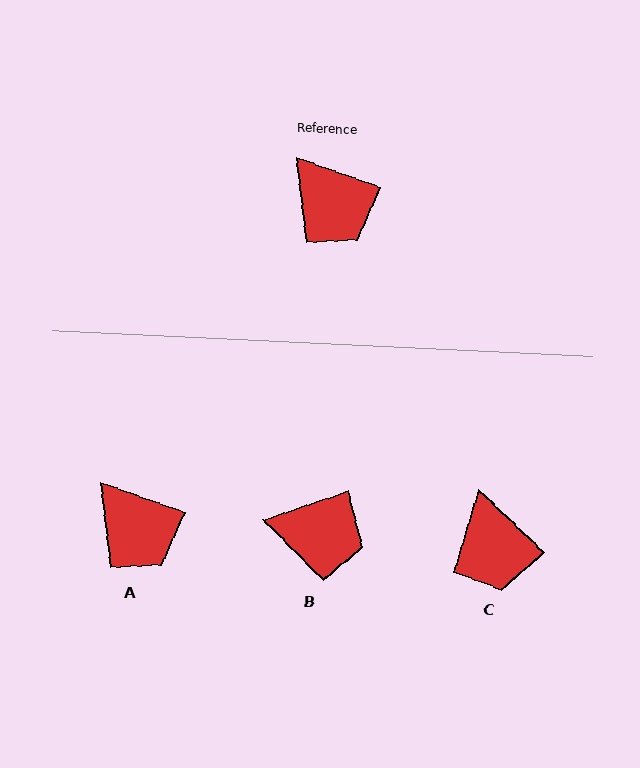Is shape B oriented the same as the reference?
No, it is off by about 38 degrees.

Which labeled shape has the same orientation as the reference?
A.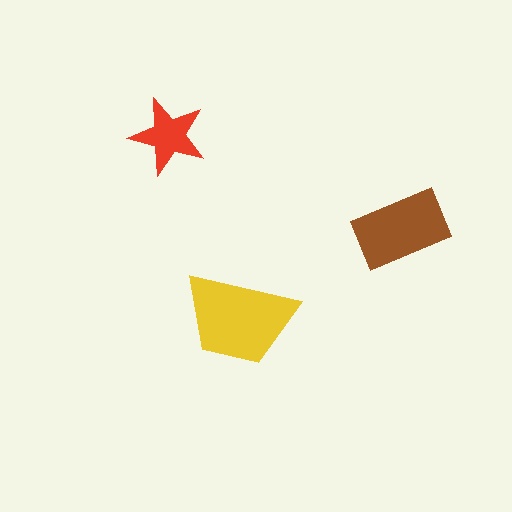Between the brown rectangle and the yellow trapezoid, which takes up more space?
The yellow trapezoid.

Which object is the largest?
The yellow trapezoid.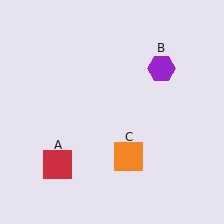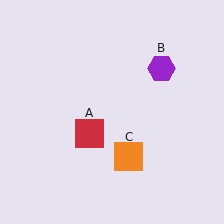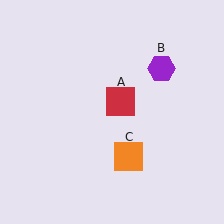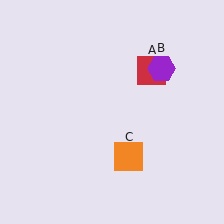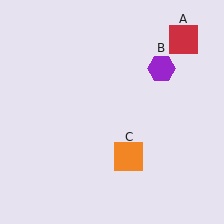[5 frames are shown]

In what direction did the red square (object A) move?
The red square (object A) moved up and to the right.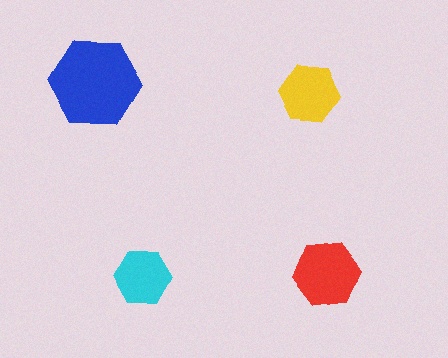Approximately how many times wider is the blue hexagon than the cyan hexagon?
About 1.5 times wider.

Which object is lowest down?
The cyan hexagon is bottommost.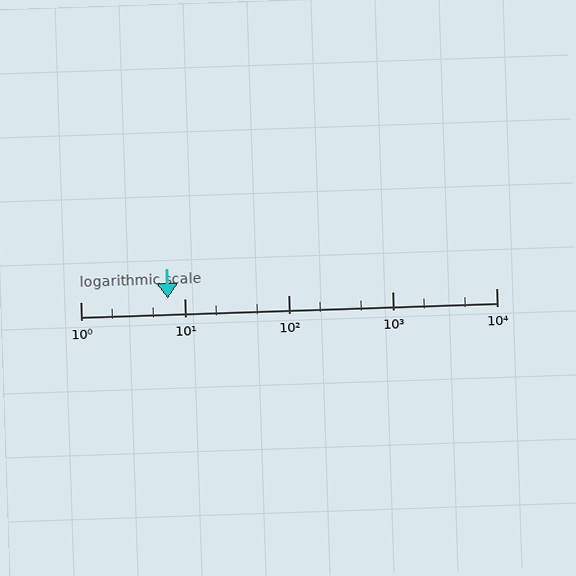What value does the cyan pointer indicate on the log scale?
The pointer indicates approximately 6.9.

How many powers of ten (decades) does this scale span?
The scale spans 4 decades, from 1 to 10000.